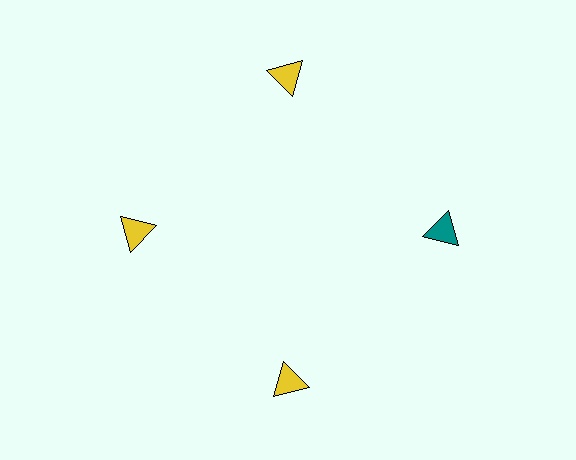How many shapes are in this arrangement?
There are 4 shapes arranged in a ring pattern.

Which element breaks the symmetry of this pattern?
The teal triangle at roughly the 3 o'clock position breaks the symmetry. All other shapes are yellow triangles.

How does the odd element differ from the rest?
It has a different color: teal instead of yellow.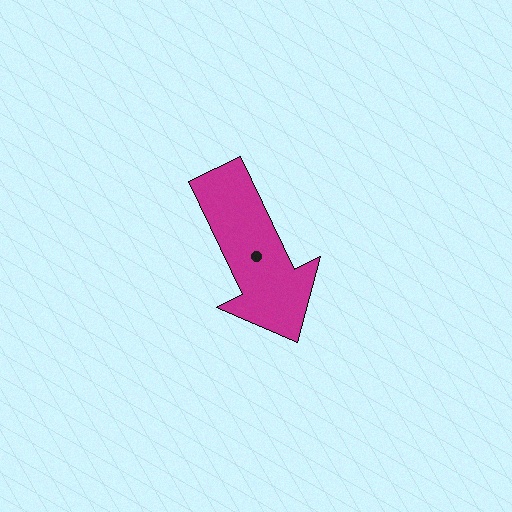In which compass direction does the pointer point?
Southeast.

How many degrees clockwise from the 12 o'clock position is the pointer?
Approximately 154 degrees.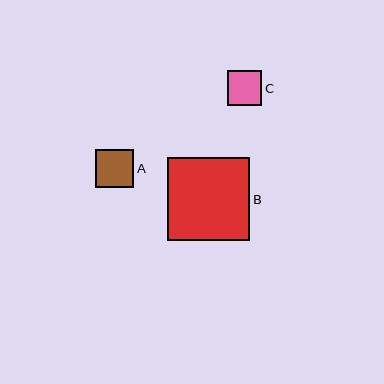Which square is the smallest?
Square C is the smallest with a size of approximately 35 pixels.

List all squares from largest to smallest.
From largest to smallest: B, A, C.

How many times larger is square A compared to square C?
Square A is approximately 1.1 times the size of square C.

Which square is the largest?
Square B is the largest with a size of approximately 82 pixels.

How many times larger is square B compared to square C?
Square B is approximately 2.4 times the size of square C.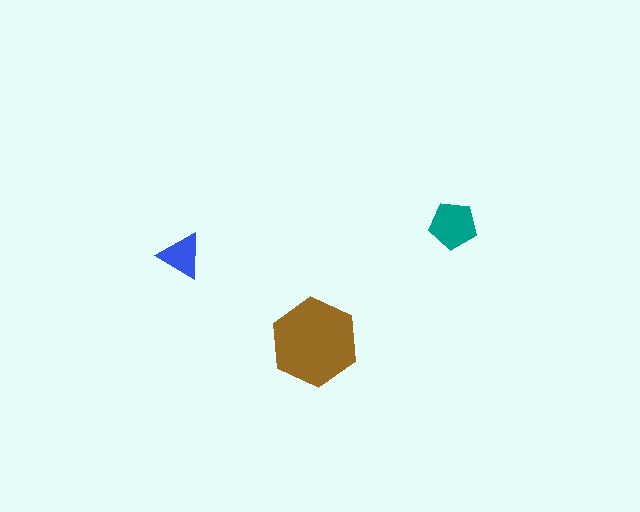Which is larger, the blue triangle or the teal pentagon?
The teal pentagon.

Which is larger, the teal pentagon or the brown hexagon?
The brown hexagon.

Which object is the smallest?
The blue triangle.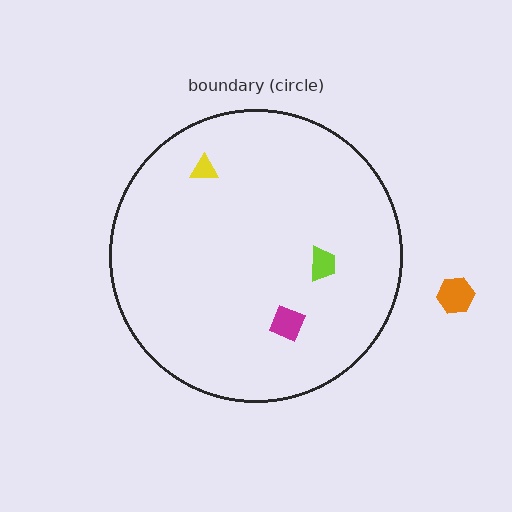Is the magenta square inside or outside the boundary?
Inside.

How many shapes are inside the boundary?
3 inside, 1 outside.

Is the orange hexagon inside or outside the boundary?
Outside.